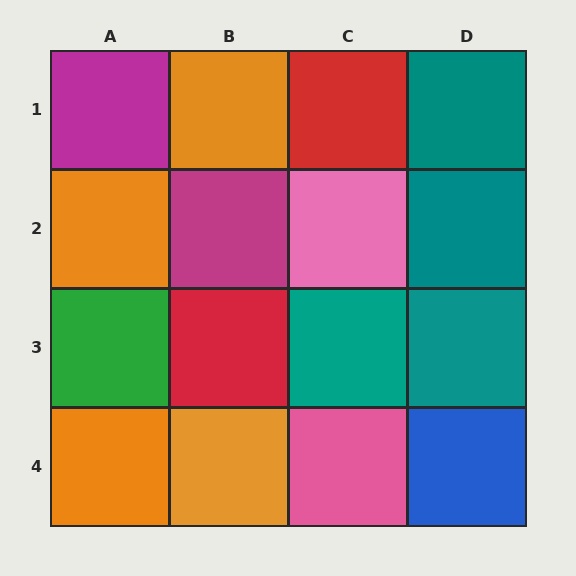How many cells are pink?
2 cells are pink.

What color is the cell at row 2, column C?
Pink.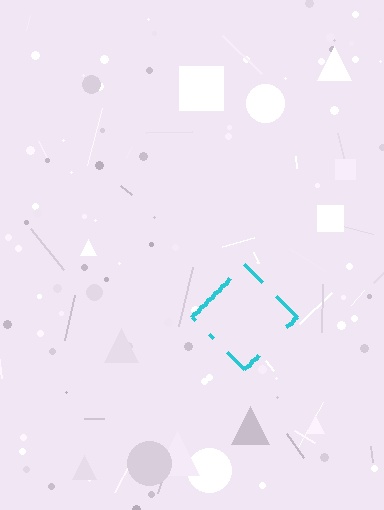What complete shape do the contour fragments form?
The contour fragments form a diamond.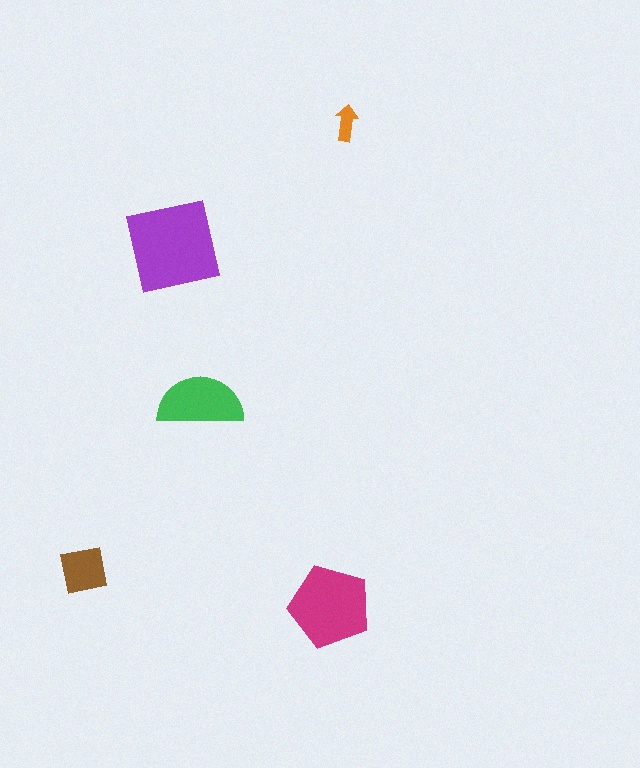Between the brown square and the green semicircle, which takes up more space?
The green semicircle.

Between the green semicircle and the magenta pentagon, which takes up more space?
The magenta pentagon.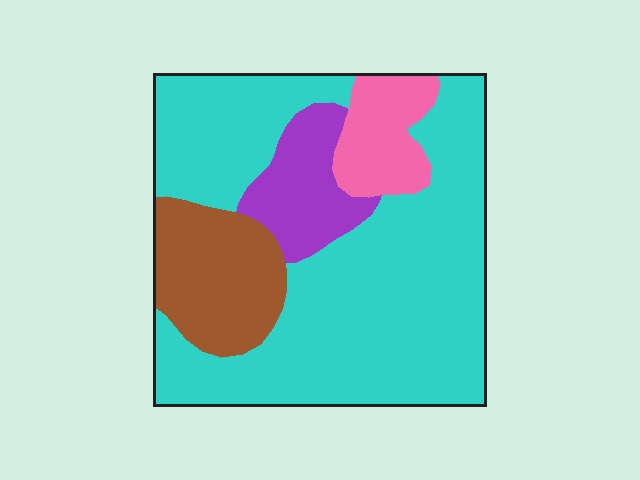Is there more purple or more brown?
Brown.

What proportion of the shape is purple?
Purple covers roughly 10% of the shape.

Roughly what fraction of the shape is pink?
Pink takes up less than a sixth of the shape.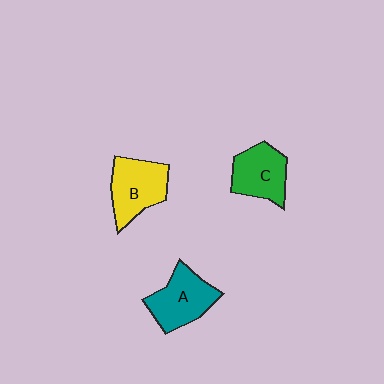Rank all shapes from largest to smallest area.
From largest to smallest: B (yellow), A (teal), C (green).